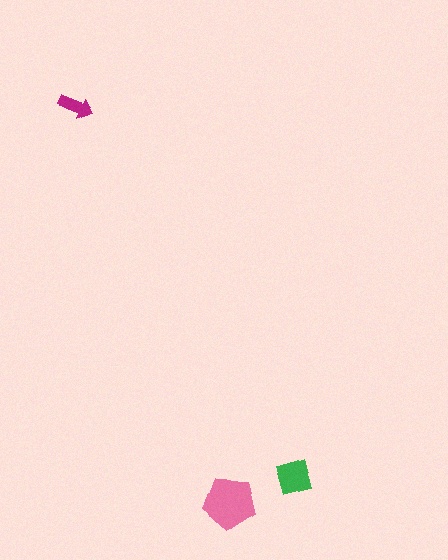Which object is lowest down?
The pink pentagon is bottommost.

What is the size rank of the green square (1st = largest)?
2nd.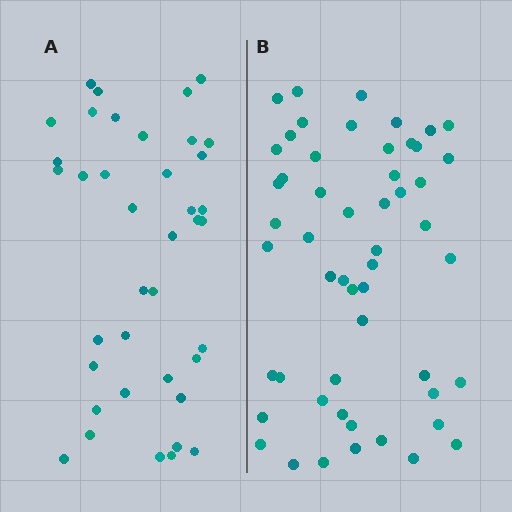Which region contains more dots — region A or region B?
Region B (the right region) has more dots.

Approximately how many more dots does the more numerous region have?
Region B has approximately 15 more dots than region A.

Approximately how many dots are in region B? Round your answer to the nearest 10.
About 50 dots. (The exact count is 53, which rounds to 50.)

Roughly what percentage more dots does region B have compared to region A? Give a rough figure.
About 35% more.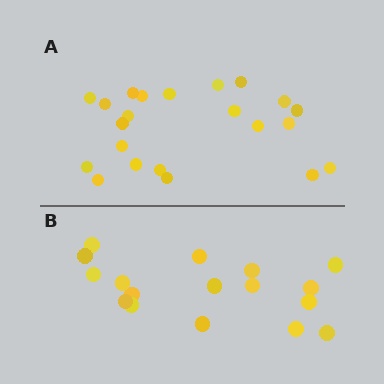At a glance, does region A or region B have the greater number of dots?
Region A (the top region) has more dots.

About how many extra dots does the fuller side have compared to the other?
Region A has about 5 more dots than region B.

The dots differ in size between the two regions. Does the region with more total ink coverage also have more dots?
No. Region B has more total ink coverage because its dots are larger, but region A actually contains more individual dots. Total area can be misleading — the number of items is what matters here.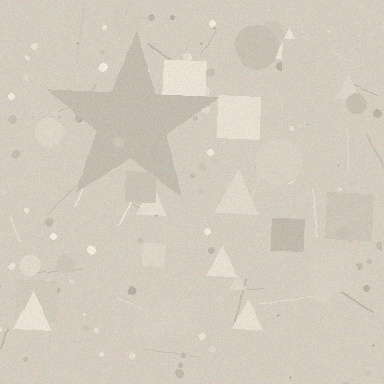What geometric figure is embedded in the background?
A star is embedded in the background.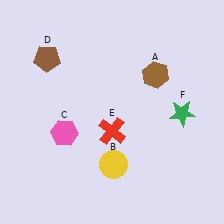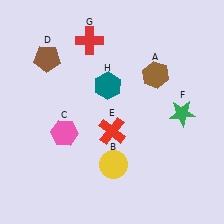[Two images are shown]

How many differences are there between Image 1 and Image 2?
There are 2 differences between the two images.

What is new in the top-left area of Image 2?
A red cross (G) was added in the top-left area of Image 2.